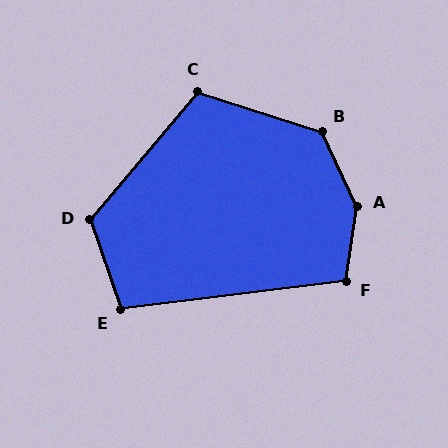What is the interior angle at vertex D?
Approximately 121 degrees (obtuse).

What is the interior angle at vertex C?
Approximately 112 degrees (obtuse).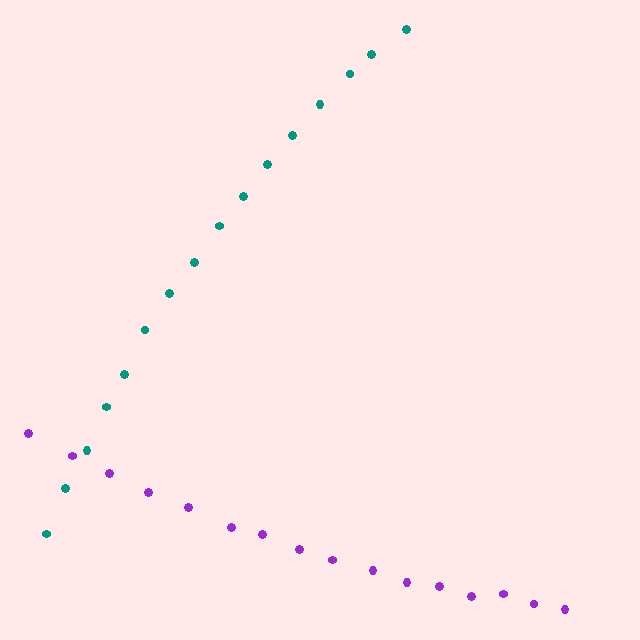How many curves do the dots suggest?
There are 2 distinct paths.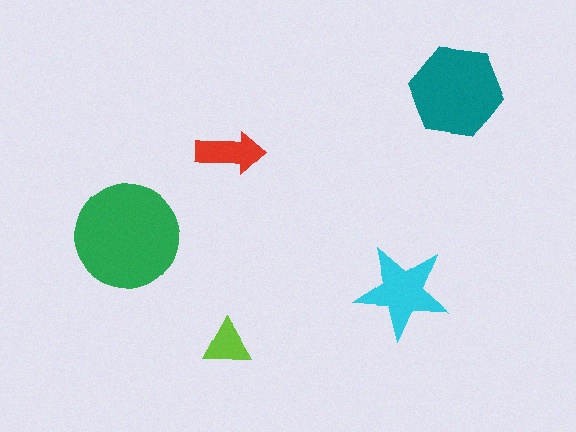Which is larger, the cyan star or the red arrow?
The cyan star.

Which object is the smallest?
The lime triangle.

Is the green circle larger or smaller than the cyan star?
Larger.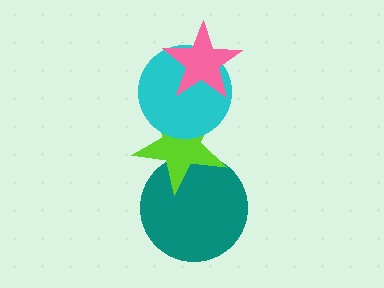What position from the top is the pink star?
The pink star is 1st from the top.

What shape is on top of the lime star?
The cyan circle is on top of the lime star.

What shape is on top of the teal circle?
The lime star is on top of the teal circle.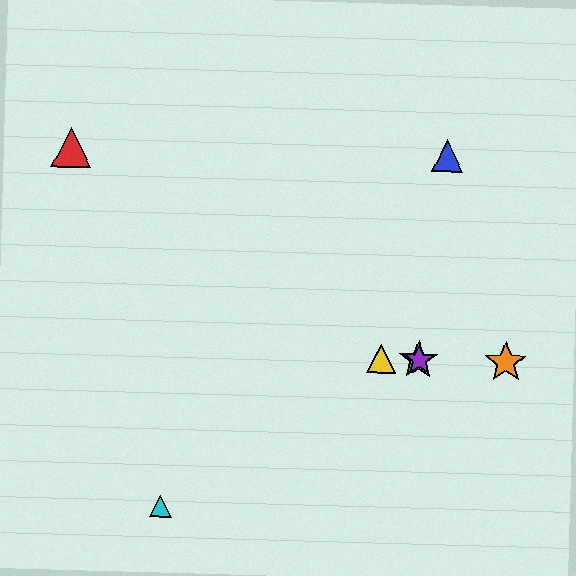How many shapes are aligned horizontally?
4 shapes (the green star, the yellow triangle, the purple star, the orange star) are aligned horizontally.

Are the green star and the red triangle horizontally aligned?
No, the green star is at y≈360 and the red triangle is at y≈148.